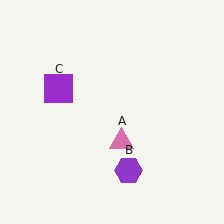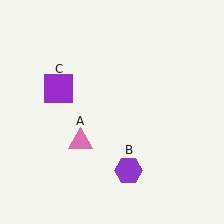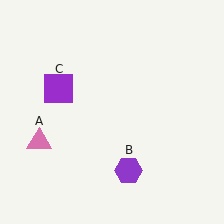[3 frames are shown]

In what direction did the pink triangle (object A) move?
The pink triangle (object A) moved left.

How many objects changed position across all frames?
1 object changed position: pink triangle (object A).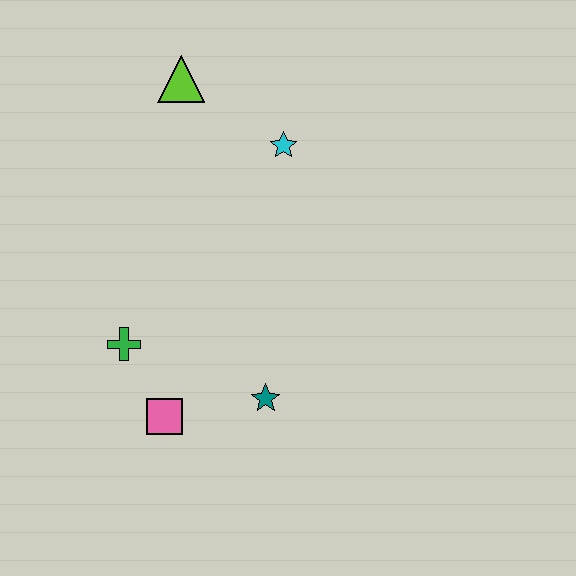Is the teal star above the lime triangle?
No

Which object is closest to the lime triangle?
The cyan star is closest to the lime triangle.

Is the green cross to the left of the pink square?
Yes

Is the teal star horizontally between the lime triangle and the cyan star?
Yes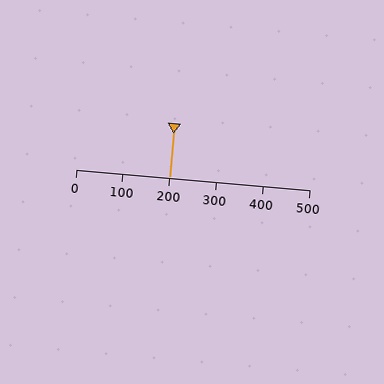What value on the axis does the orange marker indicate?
The marker indicates approximately 200.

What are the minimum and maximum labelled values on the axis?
The axis runs from 0 to 500.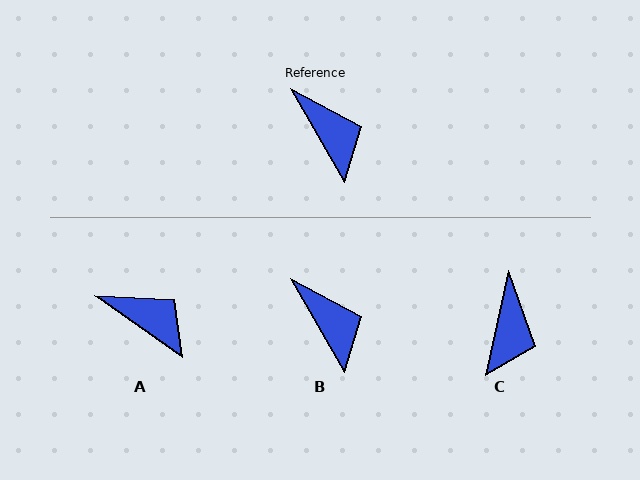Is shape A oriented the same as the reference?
No, it is off by about 25 degrees.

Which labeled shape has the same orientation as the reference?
B.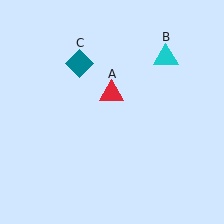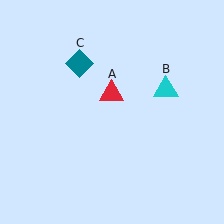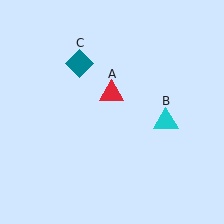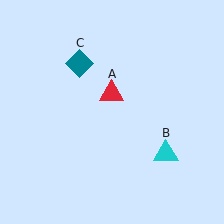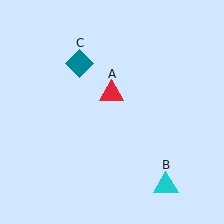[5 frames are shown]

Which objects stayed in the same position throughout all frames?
Red triangle (object A) and teal diamond (object C) remained stationary.